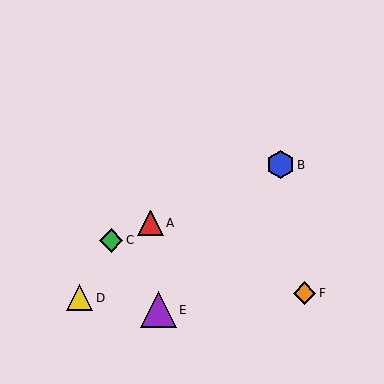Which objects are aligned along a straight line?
Objects A, B, C are aligned along a straight line.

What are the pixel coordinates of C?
Object C is at (111, 240).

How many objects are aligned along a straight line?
3 objects (A, B, C) are aligned along a straight line.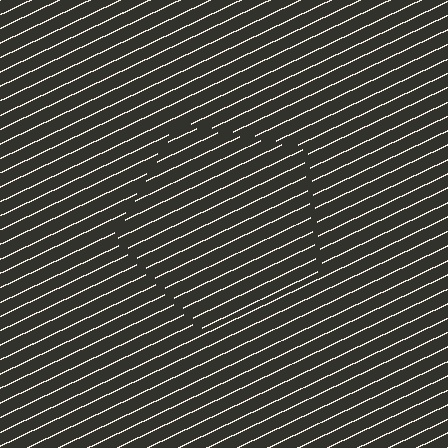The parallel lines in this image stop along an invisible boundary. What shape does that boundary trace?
An illusory pentagon. The interior of the shape contains the same grating, shifted by half a period — the contour is defined by the phase discontinuity where line-ends from the inner and outer gratings abut.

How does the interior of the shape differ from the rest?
The interior of the shape contains the same grating, shifted by half a period — the contour is defined by the phase discontinuity where line-ends from the inner and outer gratings abut.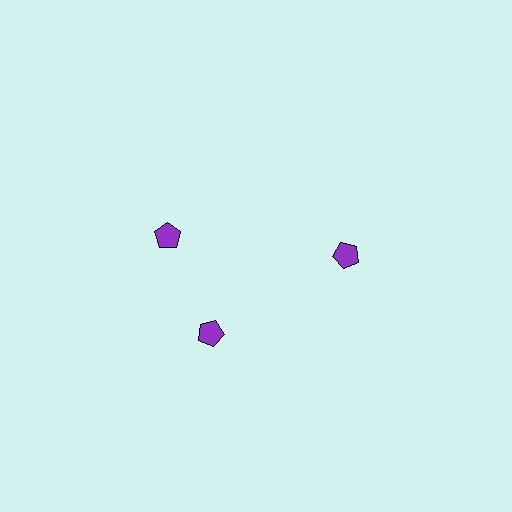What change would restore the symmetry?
The symmetry would be restored by rotating it back into even spacing with its neighbors so that all 3 pentagons sit at equal angles and equal distance from the center.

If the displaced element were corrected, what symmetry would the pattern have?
It would have 3-fold rotational symmetry — the pattern would map onto itself every 120 degrees.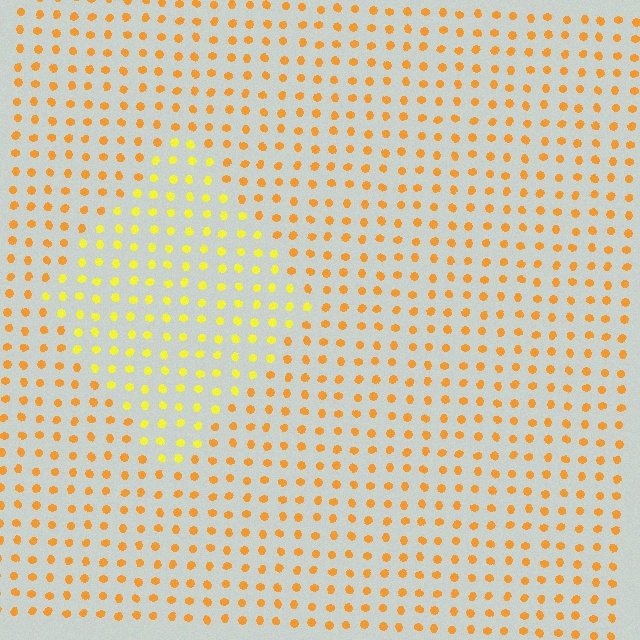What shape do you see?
I see a diamond.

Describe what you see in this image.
The image is filled with small orange elements in a uniform arrangement. A diamond-shaped region is visible where the elements are tinted to a slightly different hue, forming a subtle color boundary.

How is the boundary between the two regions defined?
The boundary is defined purely by a slight shift in hue (about 28 degrees). Spacing, size, and orientation are identical on both sides.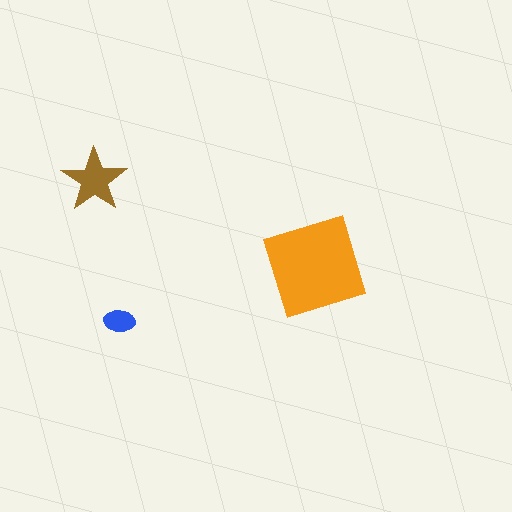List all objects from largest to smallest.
The orange diamond, the brown star, the blue ellipse.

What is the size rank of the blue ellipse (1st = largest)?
3rd.